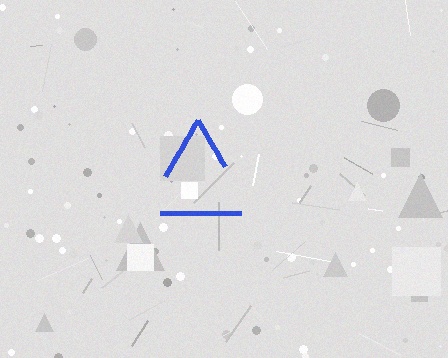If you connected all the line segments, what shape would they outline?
They would outline a triangle.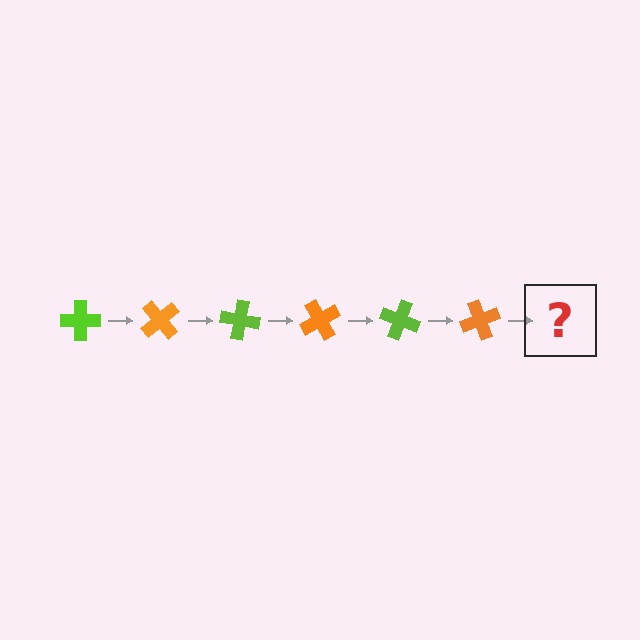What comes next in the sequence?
The next element should be a lime cross, rotated 300 degrees from the start.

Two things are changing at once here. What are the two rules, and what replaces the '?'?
The two rules are that it rotates 50 degrees each step and the color cycles through lime and orange. The '?' should be a lime cross, rotated 300 degrees from the start.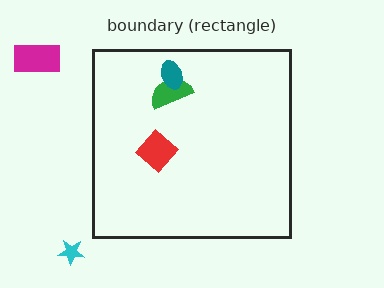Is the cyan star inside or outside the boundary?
Outside.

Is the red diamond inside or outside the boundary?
Inside.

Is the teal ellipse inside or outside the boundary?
Inside.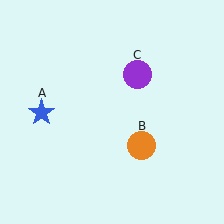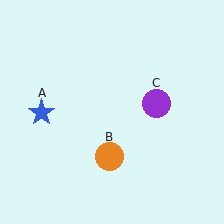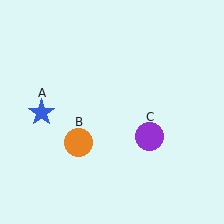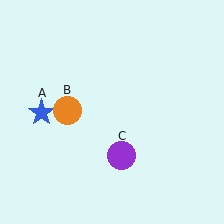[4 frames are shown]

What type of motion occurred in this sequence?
The orange circle (object B), purple circle (object C) rotated clockwise around the center of the scene.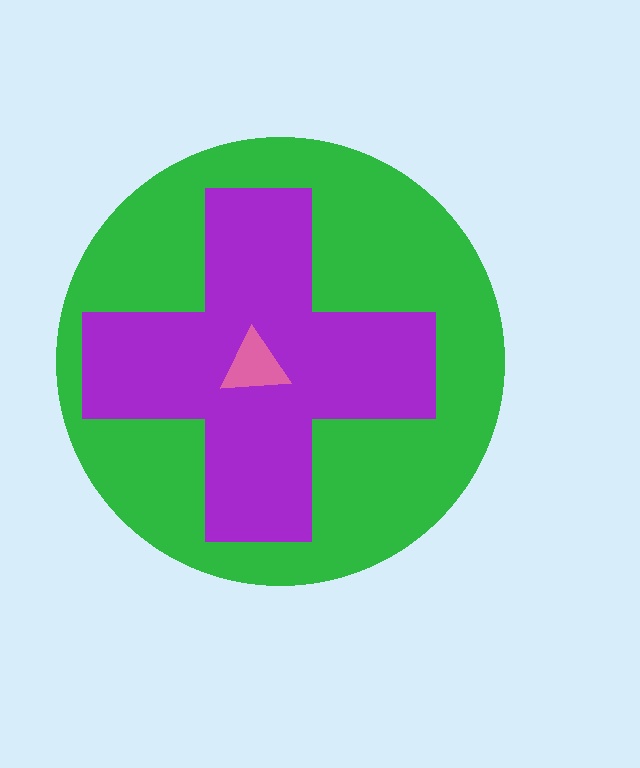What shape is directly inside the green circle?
The purple cross.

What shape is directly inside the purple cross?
The pink triangle.